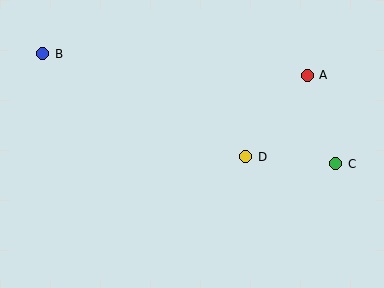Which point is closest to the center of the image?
Point D at (246, 157) is closest to the center.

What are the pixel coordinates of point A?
Point A is at (307, 75).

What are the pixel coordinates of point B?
Point B is at (43, 54).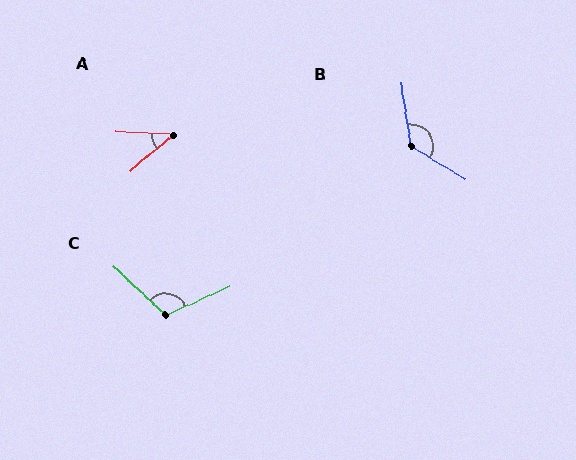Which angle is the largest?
B, at approximately 130 degrees.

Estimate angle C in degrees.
Approximately 113 degrees.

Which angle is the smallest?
A, at approximately 42 degrees.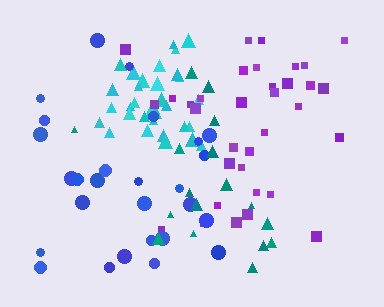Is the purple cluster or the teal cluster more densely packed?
Purple.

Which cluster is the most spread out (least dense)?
Teal.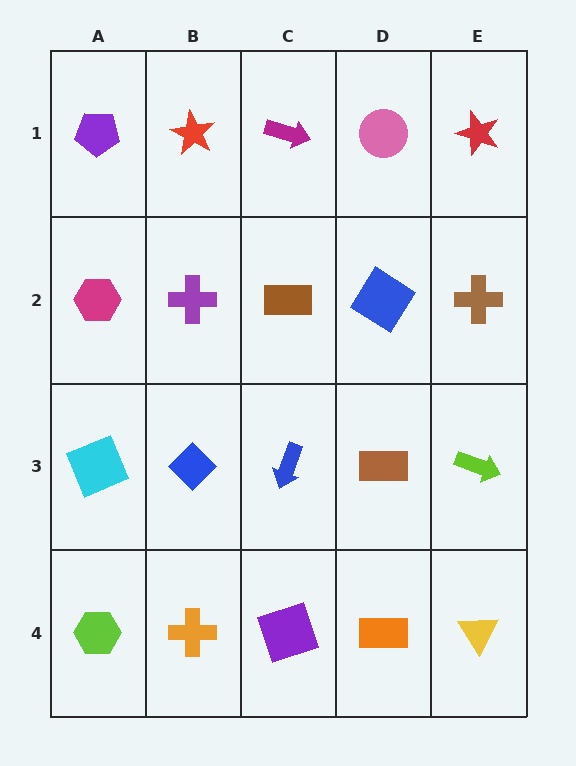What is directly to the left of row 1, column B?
A purple pentagon.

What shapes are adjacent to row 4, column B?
A blue diamond (row 3, column B), a lime hexagon (row 4, column A), a purple square (row 4, column C).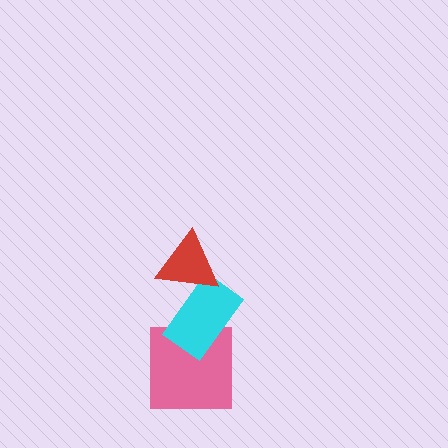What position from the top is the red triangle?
The red triangle is 1st from the top.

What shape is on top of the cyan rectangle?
The red triangle is on top of the cyan rectangle.